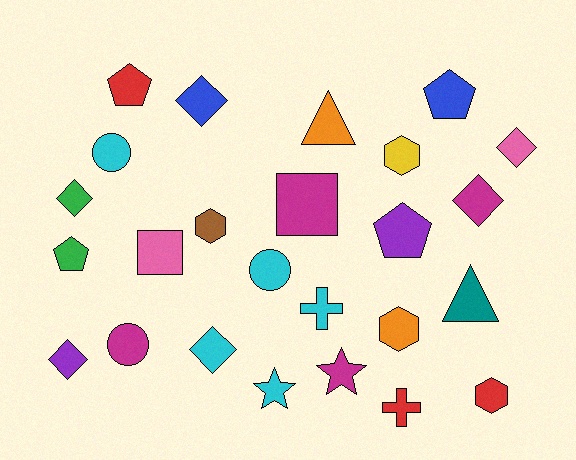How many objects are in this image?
There are 25 objects.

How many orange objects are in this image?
There are 2 orange objects.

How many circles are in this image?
There are 3 circles.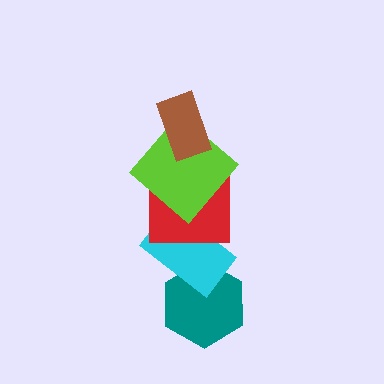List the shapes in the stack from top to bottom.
From top to bottom: the brown rectangle, the lime diamond, the red square, the cyan rectangle, the teal hexagon.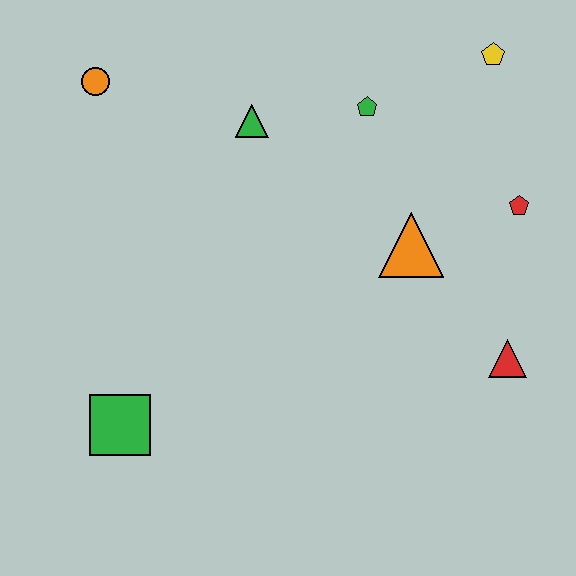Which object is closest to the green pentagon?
The green triangle is closest to the green pentagon.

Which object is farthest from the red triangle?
The orange circle is farthest from the red triangle.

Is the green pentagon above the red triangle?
Yes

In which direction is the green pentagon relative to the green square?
The green pentagon is above the green square.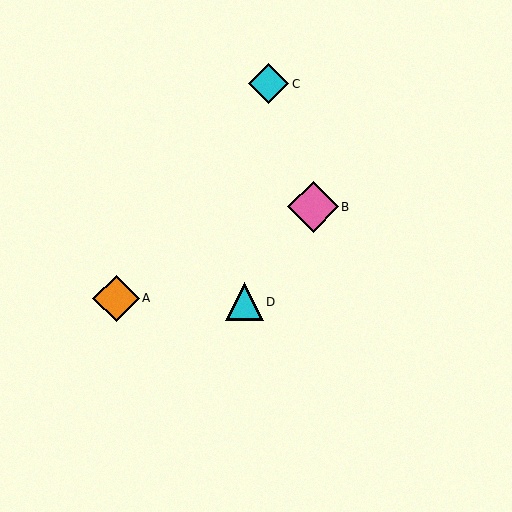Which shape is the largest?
The pink diamond (labeled B) is the largest.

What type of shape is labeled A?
Shape A is an orange diamond.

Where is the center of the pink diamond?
The center of the pink diamond is at (313, 207).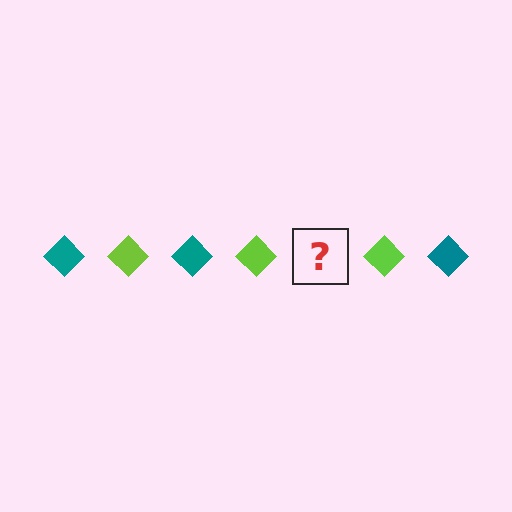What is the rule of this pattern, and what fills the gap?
The rule is that the pattern cycles through teal, lime diamonds. The gap should be filled with a teal diamond.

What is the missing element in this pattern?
The missing element is a teal diamond.